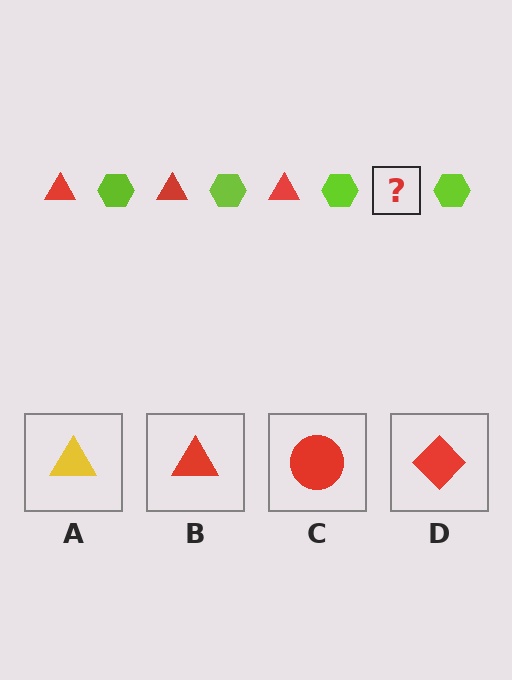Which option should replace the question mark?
Option B.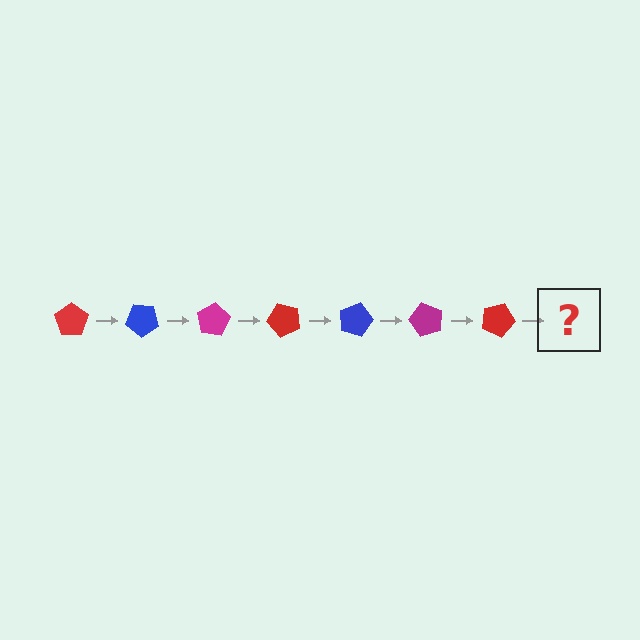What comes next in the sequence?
The next element should be a blue pentagon, rotated 280 degrees from the start.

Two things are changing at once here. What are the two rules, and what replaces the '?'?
The two rules are that it rotates 40 degrees each step and the color cycles through red, blue, and magenta. The '?' should be a blue pentagon, rotated 280 degrees from the start.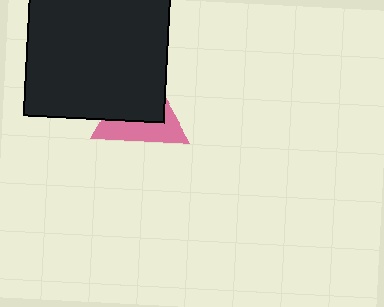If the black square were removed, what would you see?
You would see the complete pink triangle.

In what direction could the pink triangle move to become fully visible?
The pink triangle could move toward the lower-right. That would shift it out from behind the black square entirely.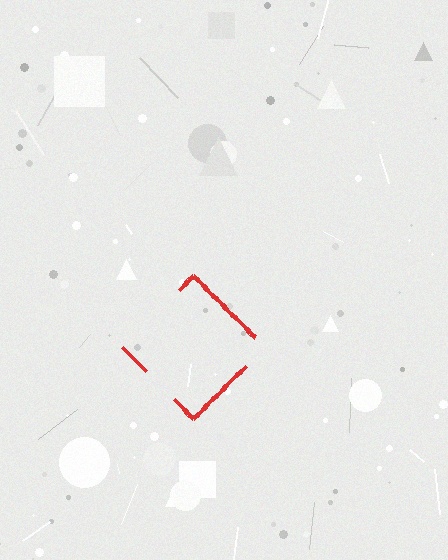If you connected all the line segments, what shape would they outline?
They would outline a diamond.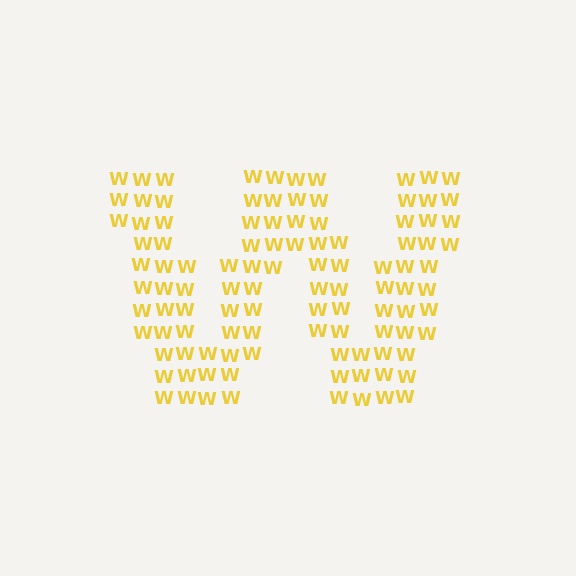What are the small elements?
The small elements are letter W's.